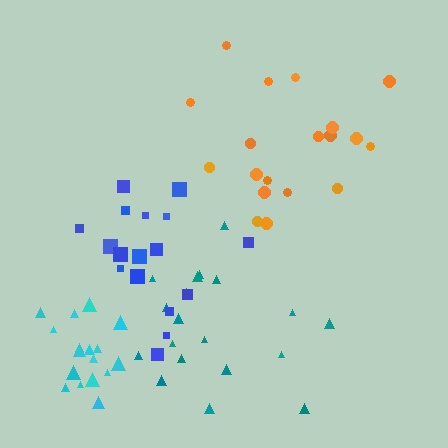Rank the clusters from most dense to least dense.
cyan, blue, teal, orange.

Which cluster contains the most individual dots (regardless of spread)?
Teal (19).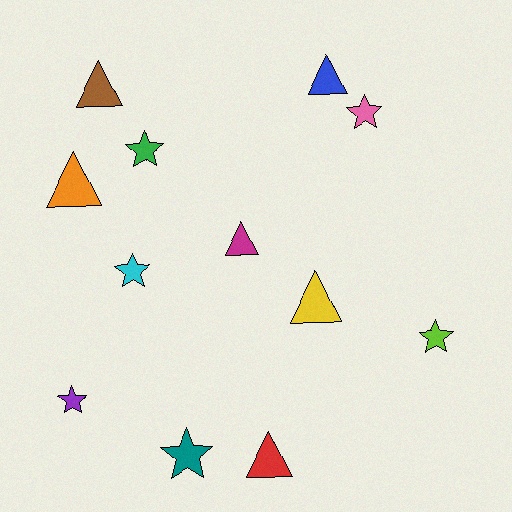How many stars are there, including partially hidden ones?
There are 6 stars.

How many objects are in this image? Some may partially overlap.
There are 12 objects.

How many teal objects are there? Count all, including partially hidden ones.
There is 1 teal object.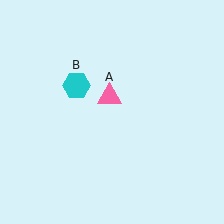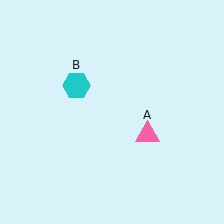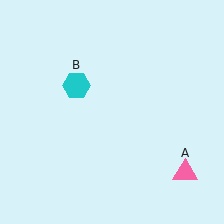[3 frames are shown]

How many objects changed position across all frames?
1 object changed position: pink triangle (object A).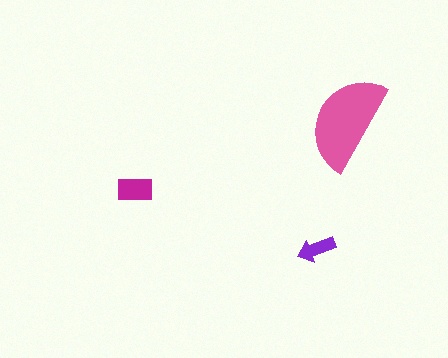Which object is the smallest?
The purple arrow.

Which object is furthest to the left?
The magenta rectangle is leftmost.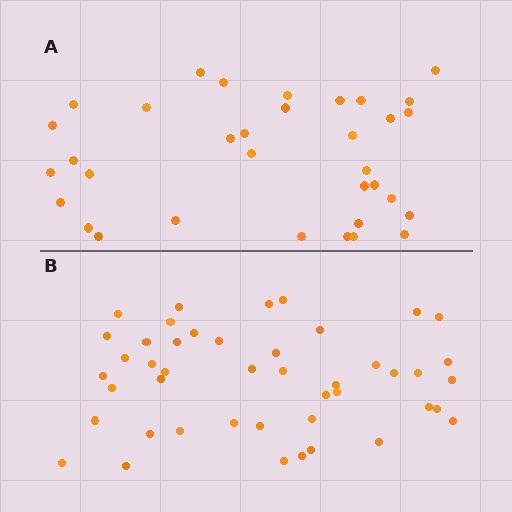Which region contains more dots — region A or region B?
Region B (the bottom region) has more dots.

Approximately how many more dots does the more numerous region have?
Region B has roughly 12 or so more dots than region A.